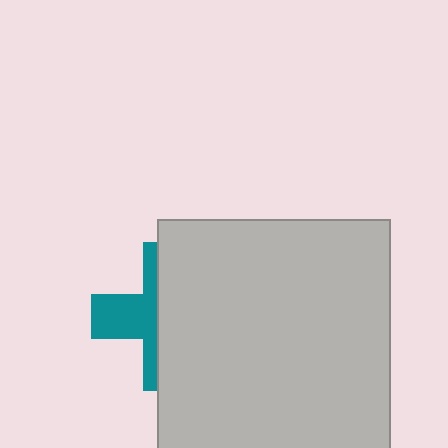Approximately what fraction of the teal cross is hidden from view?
Roughly 61% of the teal cross is hidden behind the light gray square.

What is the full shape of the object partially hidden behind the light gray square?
The partially hidden object is a teal cross.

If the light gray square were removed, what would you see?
You would see the complete teal cross.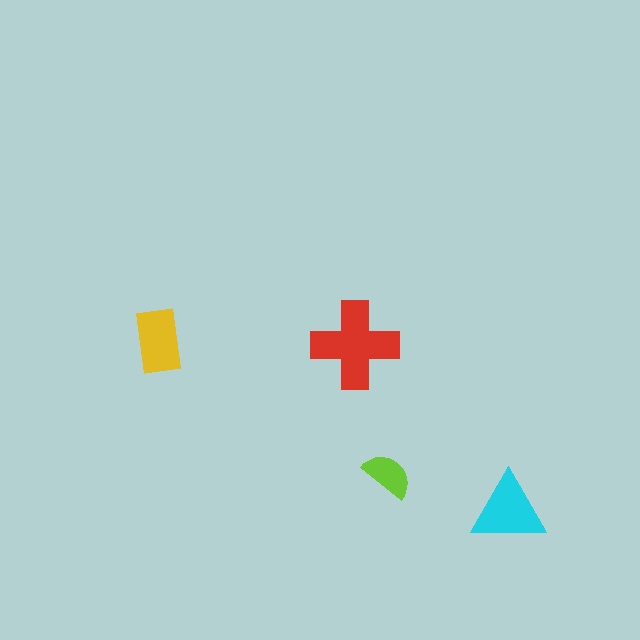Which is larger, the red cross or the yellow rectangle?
The red cross.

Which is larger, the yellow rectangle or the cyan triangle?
The cyan triangle.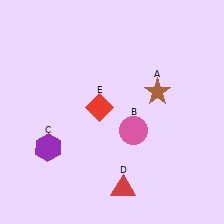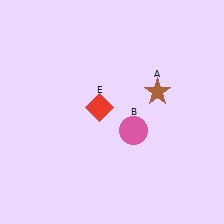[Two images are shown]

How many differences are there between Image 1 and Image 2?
There are 2 differences between the two images.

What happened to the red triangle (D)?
The red triangle (D) was removed in Image 2. It was in the bottom-right area of Image 1.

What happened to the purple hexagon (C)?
The purple hexagon (C) was removed in Image 2. It was in the bottom-left area of Image 1.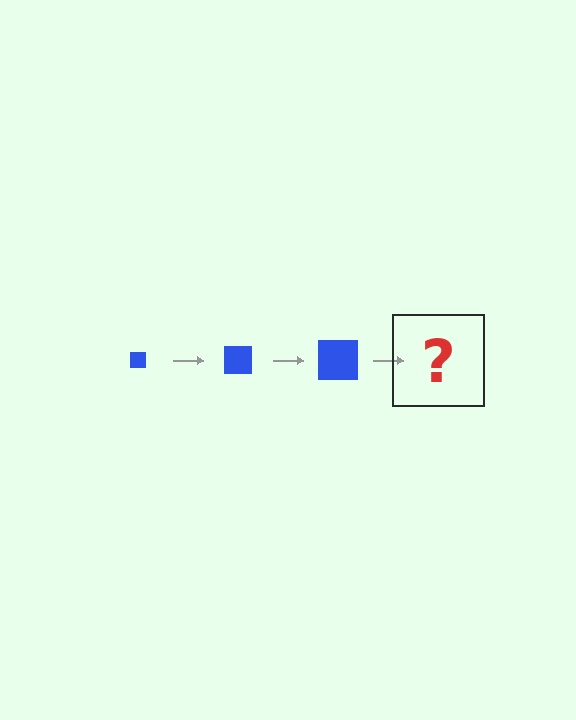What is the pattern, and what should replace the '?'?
The pattern is that the square gets progressively larger each step. The '?' should be a blue square, larger than the previous one.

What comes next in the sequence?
The next element should be a blue square, larger than the previous one.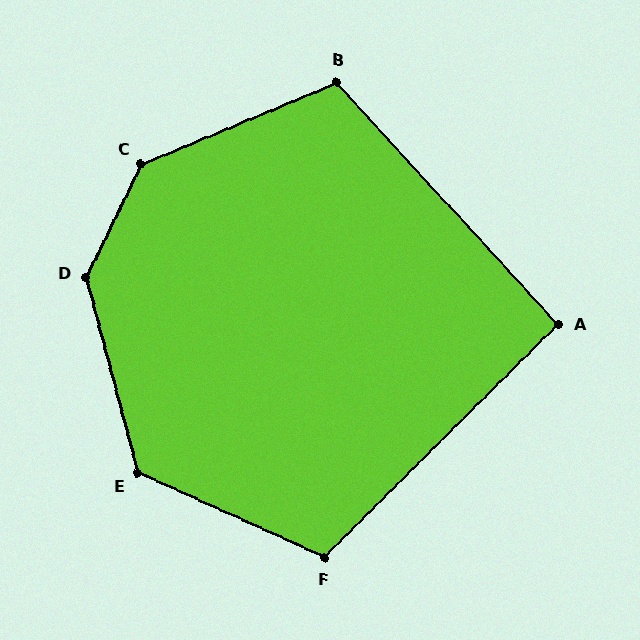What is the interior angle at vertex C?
Approximately 138 degrees (obtuse).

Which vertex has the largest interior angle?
D, at approximately 140 degrees.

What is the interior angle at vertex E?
Approximately 129 degrees (obtuse).